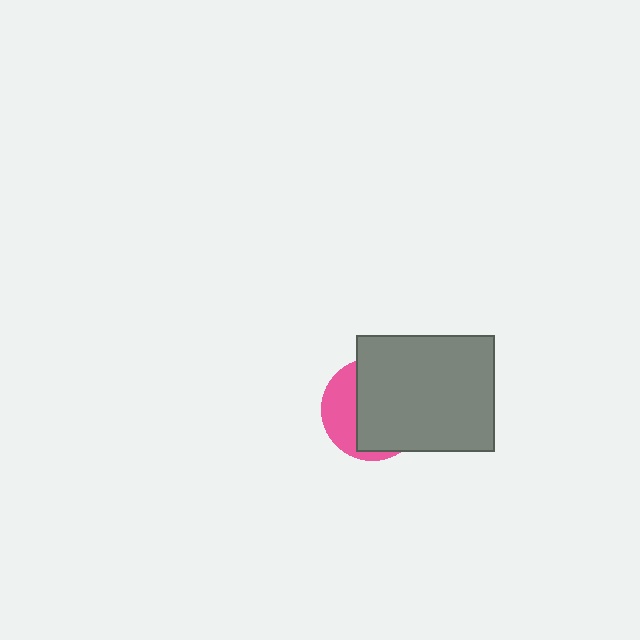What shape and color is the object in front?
The object in front is a gray rectangle.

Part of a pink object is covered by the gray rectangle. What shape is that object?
It is a circle.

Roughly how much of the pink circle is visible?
A small part of it is visible (roughly 33%).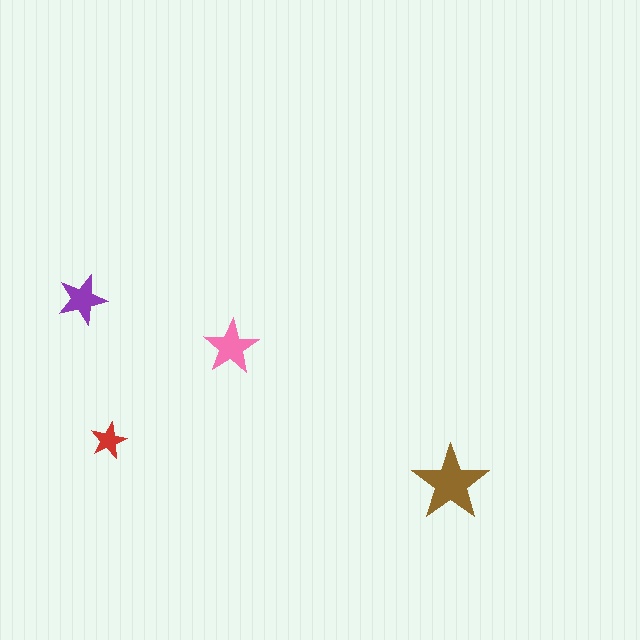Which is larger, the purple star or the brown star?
The brown one.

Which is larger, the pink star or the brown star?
The brown one.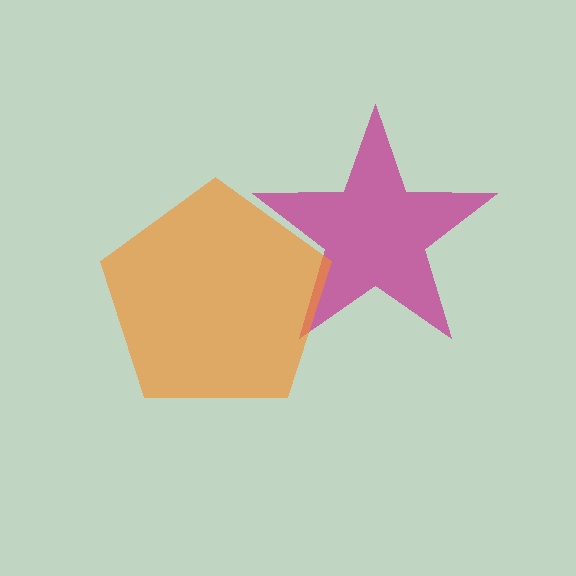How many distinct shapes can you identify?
There are 2 distinct shapes: a magenta star, an orange pentagon.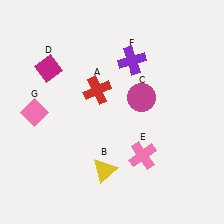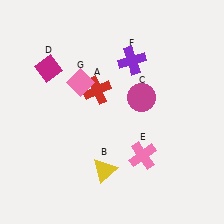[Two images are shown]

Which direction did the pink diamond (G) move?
The pink diamond (G) moved right.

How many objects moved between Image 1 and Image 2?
1 object moved between the two images.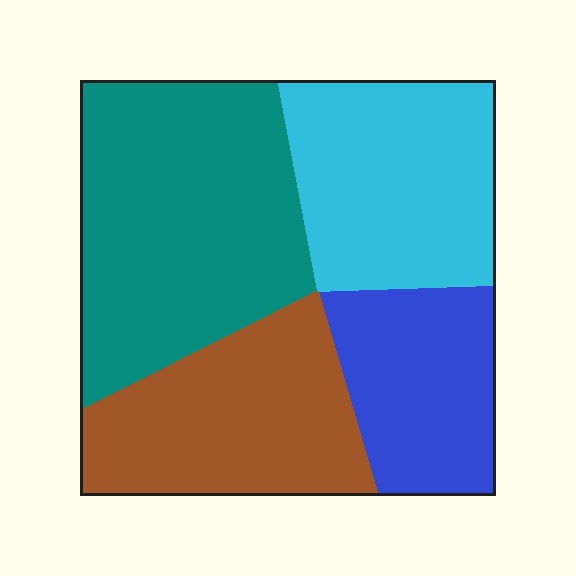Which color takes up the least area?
Blue, at roughly 20%.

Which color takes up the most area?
Teal, at roughly 35%.